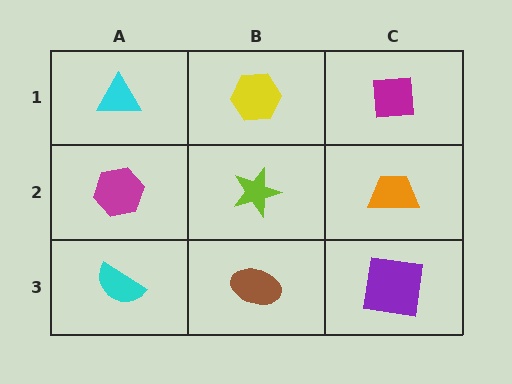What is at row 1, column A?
A cyan triangle.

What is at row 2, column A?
A magenta hexagon.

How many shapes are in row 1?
3 shapes.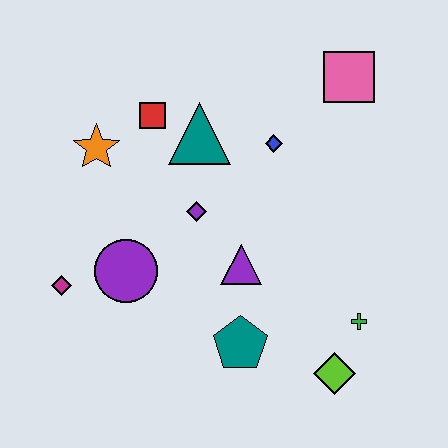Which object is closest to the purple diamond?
The purple triangle is closest to the purple diamond.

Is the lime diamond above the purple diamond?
No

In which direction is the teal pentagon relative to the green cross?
The teal pentagon is to the left of the green cross.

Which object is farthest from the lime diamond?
The orange star is farthest from the lime diamond.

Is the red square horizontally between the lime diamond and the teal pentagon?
No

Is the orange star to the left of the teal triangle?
Yes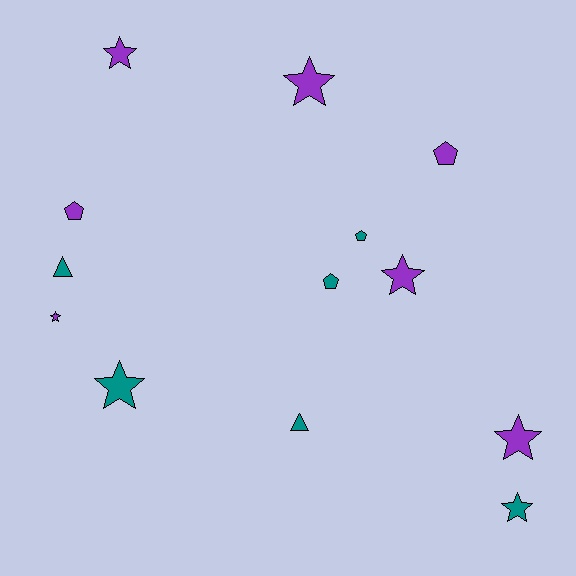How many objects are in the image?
There are 13 objects.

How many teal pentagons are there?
There are 2 teal pentagons.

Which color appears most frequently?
Purple, with 7 objects.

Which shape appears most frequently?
Star, with 7 objects.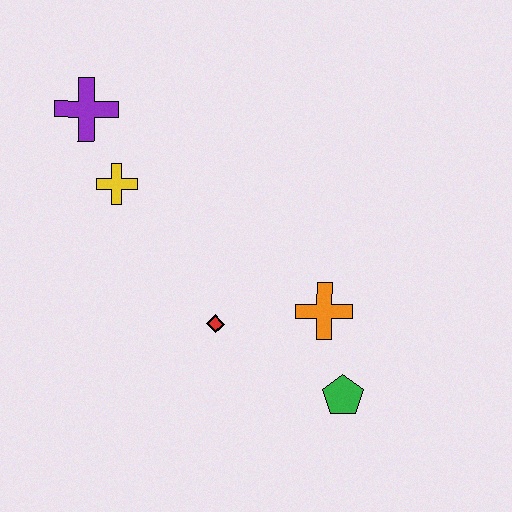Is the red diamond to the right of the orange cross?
No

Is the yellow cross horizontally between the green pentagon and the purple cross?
Yes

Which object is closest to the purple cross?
The yellow cross is closest to the purple cross.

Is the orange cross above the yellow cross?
No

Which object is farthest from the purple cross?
The green pentagon is farthest from the purple cross.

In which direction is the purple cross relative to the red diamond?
The purple cross is above the red diamond.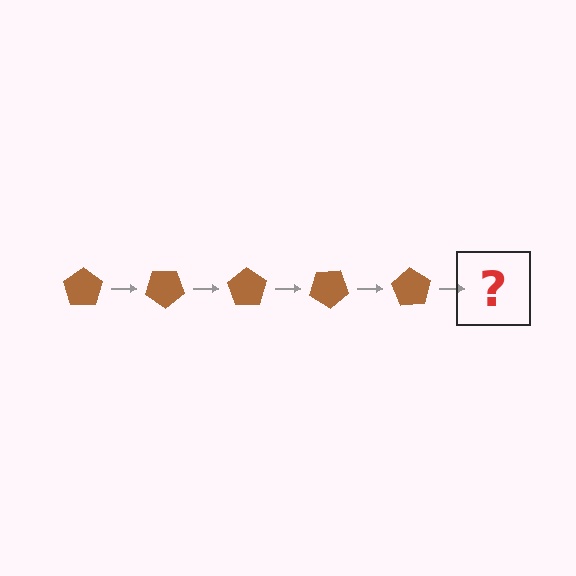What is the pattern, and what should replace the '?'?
The pattern is that the pentagon rotates 35 degrees each step. The '?' should be a brown pentagon rotated 175 degrees.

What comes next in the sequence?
The next element should be a brown pentagon rotated 175 degrees.